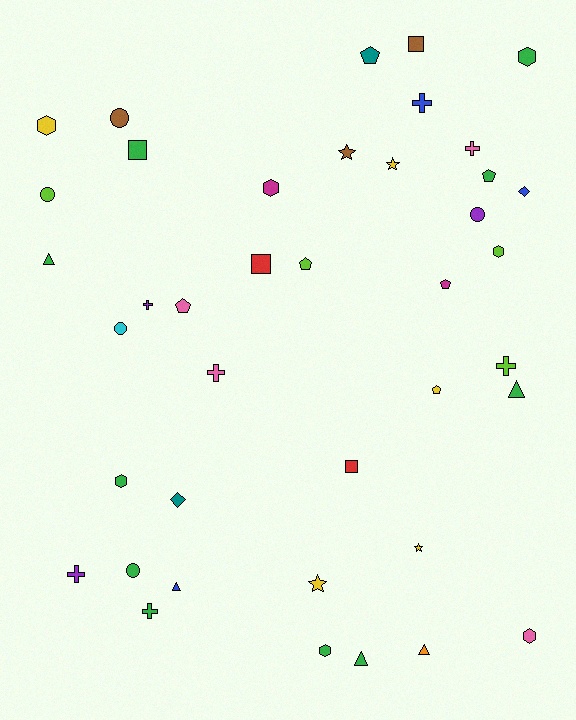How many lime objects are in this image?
There are 4 lime objects.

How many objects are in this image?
There are 40 objects.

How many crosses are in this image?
There are 7 crosses.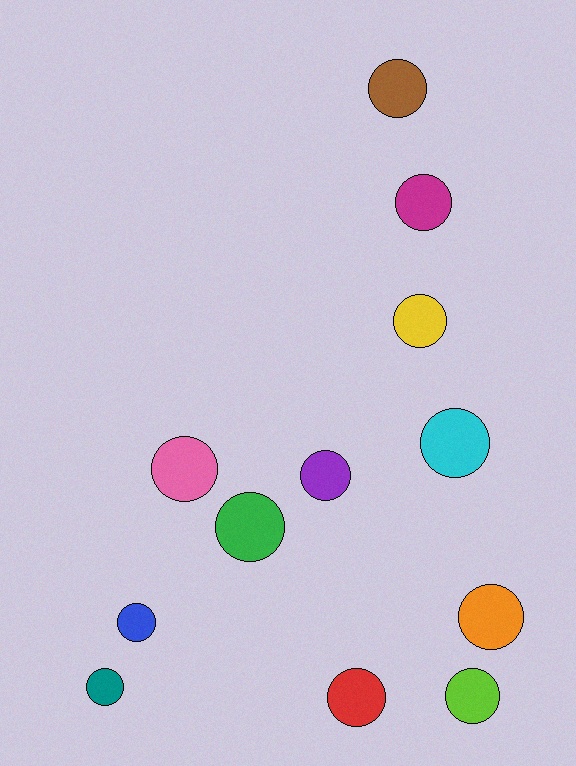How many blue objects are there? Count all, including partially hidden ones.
There is 1 blue object.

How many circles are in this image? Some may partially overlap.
There are 12 circles.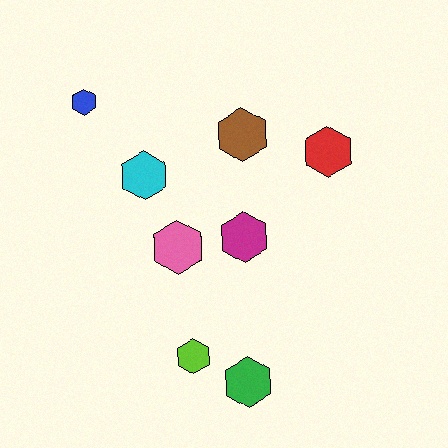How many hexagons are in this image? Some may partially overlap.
There are 8 hexagons.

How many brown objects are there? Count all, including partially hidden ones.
There is 1 brown object.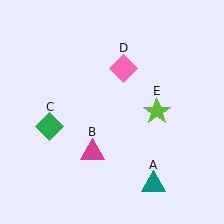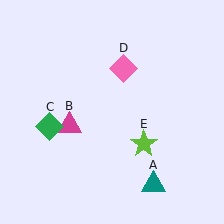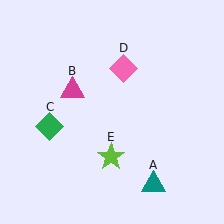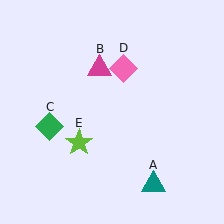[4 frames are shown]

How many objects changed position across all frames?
2 objects changed position: magenta triangle (object B), lime star (object E).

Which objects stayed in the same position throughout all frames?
Teal triangle (object A) and green diamond (object C) and pink diamond (object D) remained stationary.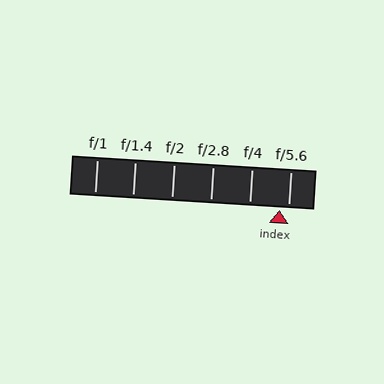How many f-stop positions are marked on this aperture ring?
There are 6 f-stop positions marked.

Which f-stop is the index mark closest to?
The index mark is closest to f/5.6.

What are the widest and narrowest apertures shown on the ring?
The widest aperture shown is f/1 and the narrowest is f/5.6.